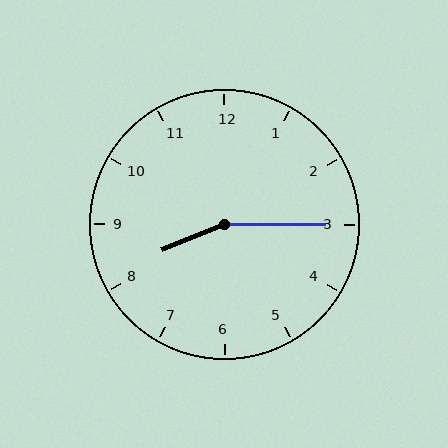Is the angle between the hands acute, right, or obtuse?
It is obtuse.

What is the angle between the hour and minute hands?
Approximately 158 degrees.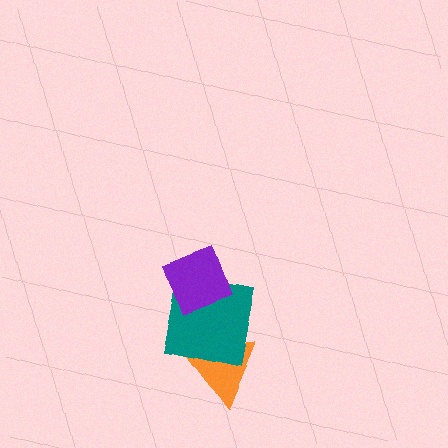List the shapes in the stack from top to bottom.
From top to bottom: the purple diamond, the teal square, the orange triangle.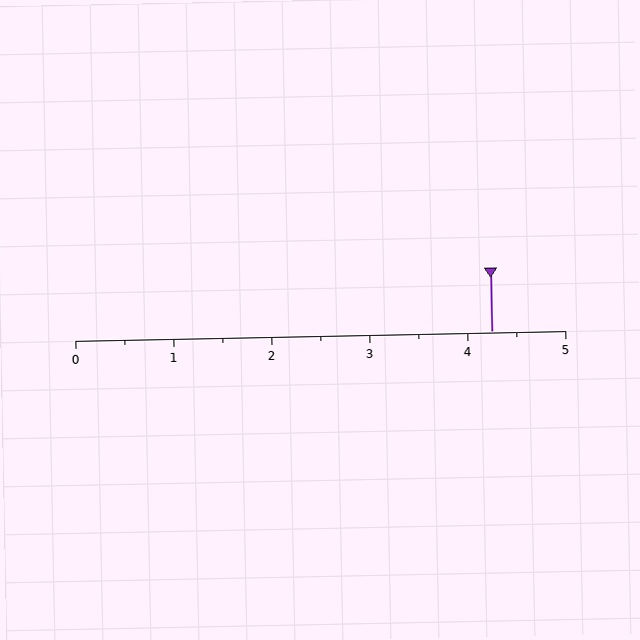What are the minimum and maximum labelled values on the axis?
The axis runs from 0 to 5.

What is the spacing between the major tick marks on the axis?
The major ticks are spaced 1 apart.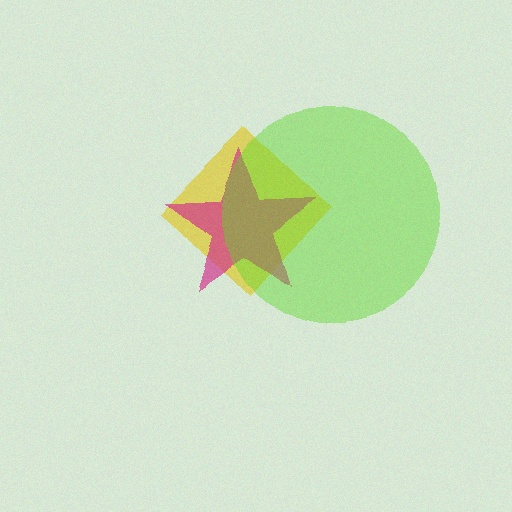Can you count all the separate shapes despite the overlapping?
Yes, there are 3 separate shapes.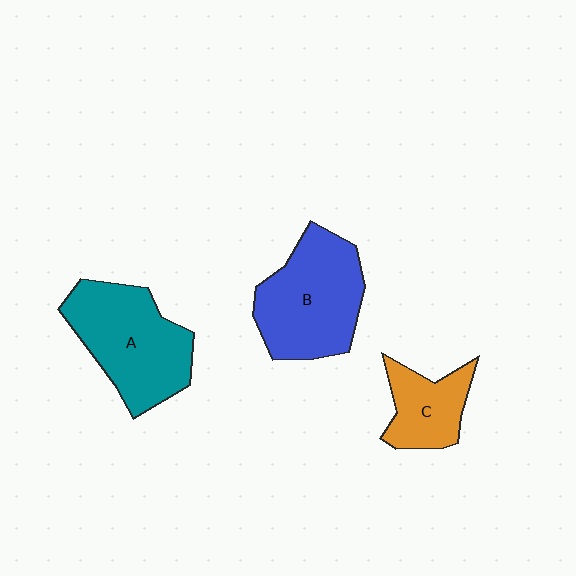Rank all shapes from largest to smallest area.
From largest to smallest: A (teal), B (blue), C (orange).